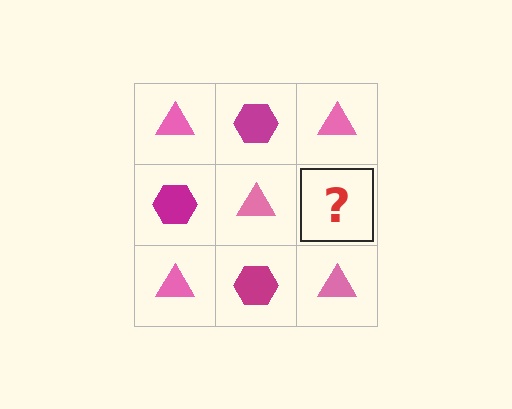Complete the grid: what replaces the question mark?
The question mark should be replaced with a magenta hexagon.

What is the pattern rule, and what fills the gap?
The rule is that it alternates pink triangle and magenta hexagon in a checkerboard pattern. The gap should be filled with a magenta hexagon.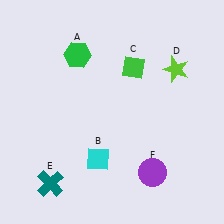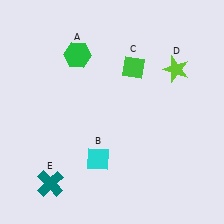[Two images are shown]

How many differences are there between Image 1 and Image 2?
There is 1 difference between the two images.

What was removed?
The purple circle (F) was removed in Image 2.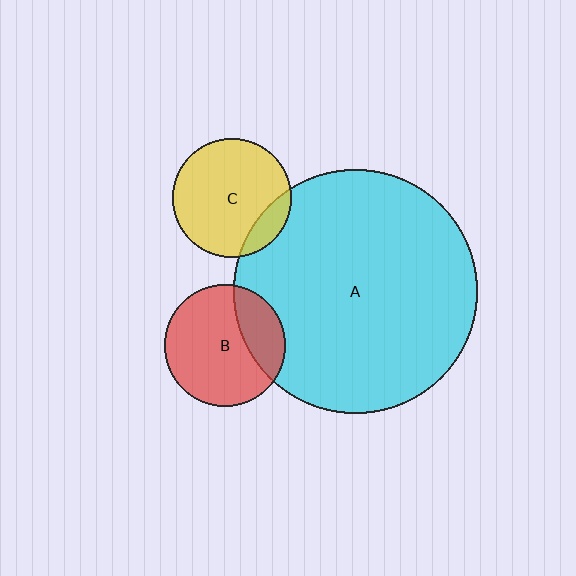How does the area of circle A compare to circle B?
Approximately 4.0 times.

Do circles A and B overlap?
Yes.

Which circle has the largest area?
Circle A (cyan).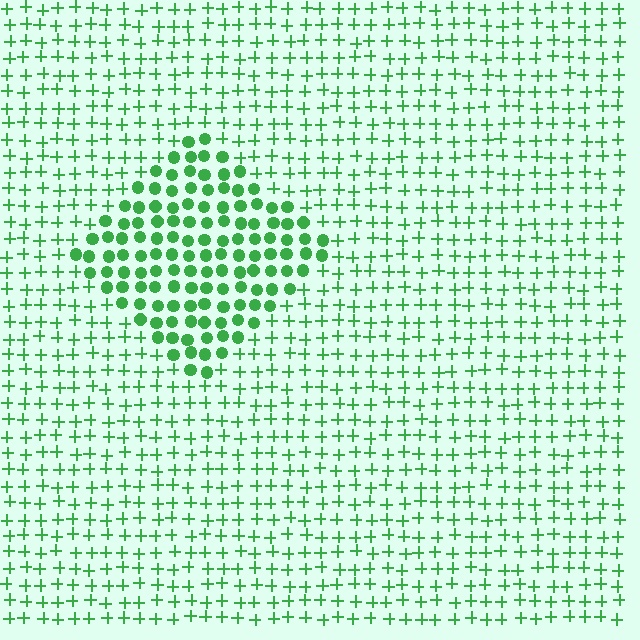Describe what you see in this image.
The image is filled with small green elements arranged in a uniform grid. A diamond-shaped region contains circles, while the surrounding area contains plus signs. The boundary is defined purely by the change in element shape.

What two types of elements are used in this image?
The image uses circles inside the diamond region and plus signs outside it.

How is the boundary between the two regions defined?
The boundary is defined by a change in element shape: circles inside vs. plus signs outside. All elements share the same color and spacing.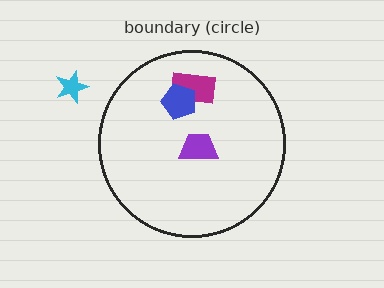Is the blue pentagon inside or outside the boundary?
Inside.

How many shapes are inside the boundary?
3 inside, 1 outside.